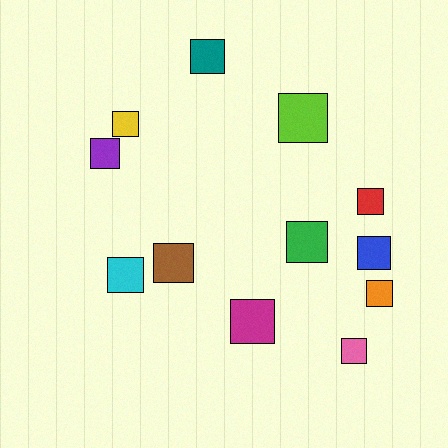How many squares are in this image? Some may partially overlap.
There are 12 squares.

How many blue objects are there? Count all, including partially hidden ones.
There is 1 blue object.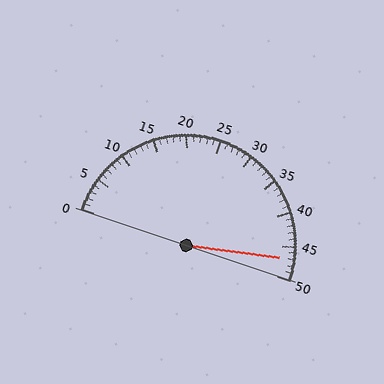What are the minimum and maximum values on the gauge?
The gauge ranges from 0 to 50.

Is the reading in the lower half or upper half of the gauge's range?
The reading is in the upper half of the range (0 to 50).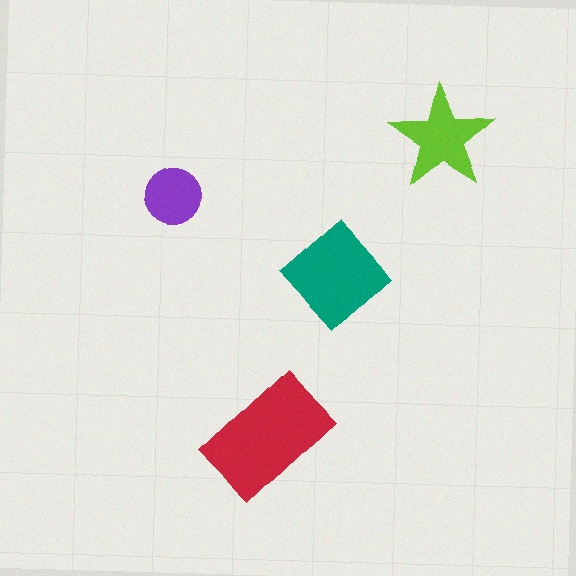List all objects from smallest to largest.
The purple circle, the lime star, the teal diamond, the red rectangle.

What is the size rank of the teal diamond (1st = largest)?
2nd.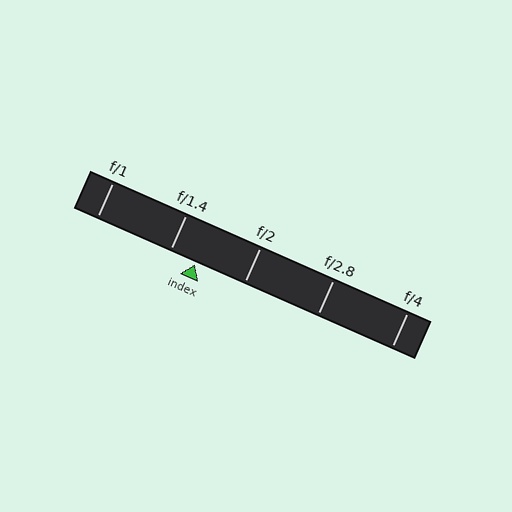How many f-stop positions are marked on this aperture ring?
There are 5 f-stop positions marked.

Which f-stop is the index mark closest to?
The index mark is closest to f/1.4.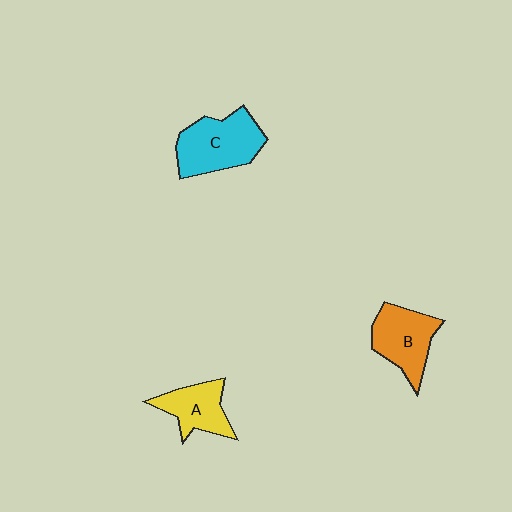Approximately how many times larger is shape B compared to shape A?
Approximately 1.2 times.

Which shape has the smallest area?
Shape A (yellow).